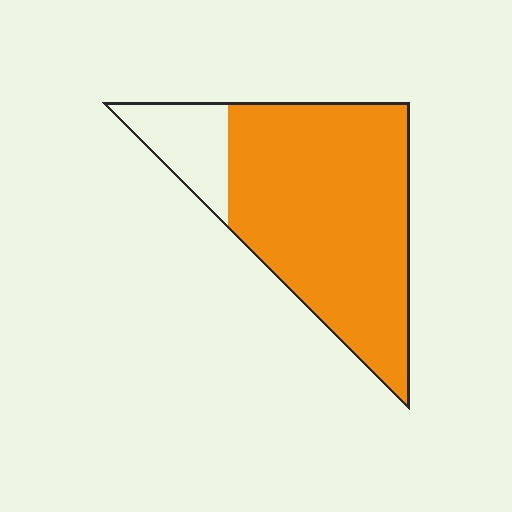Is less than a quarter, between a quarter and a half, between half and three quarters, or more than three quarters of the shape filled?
More than three quarters.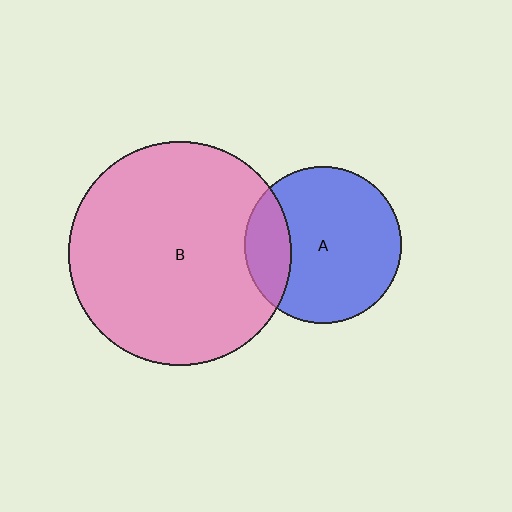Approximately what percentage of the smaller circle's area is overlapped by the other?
Approximately 20%.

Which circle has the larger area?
Circle B (pink).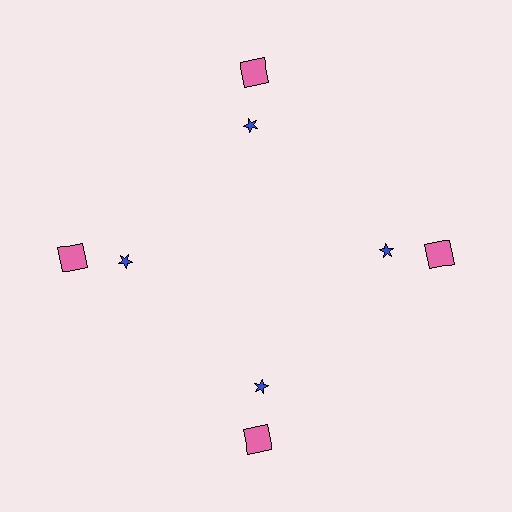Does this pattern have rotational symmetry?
Yes, this pattern has 4-fold rotational symmetry. It looks the same after rotating 90 degrees around the center.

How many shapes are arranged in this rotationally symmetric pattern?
There are 8 shapes, arranged in 4 groups of 2.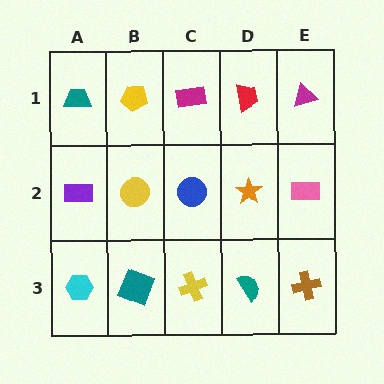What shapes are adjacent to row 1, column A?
A purple rectangle (row 2, column A), a yellow pentagon (row 1, column B).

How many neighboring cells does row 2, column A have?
3.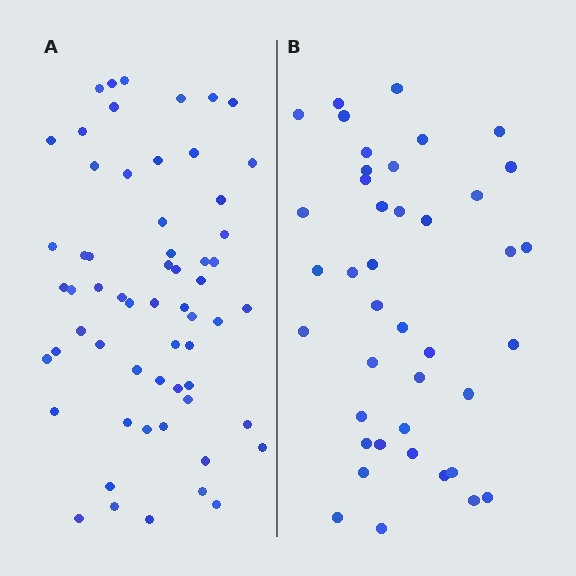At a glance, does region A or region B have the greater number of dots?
Region A (the left region) has more dots.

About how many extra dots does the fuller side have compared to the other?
Region A has approximately 20 more dots than region B.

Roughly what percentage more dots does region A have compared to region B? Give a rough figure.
About 45% more.